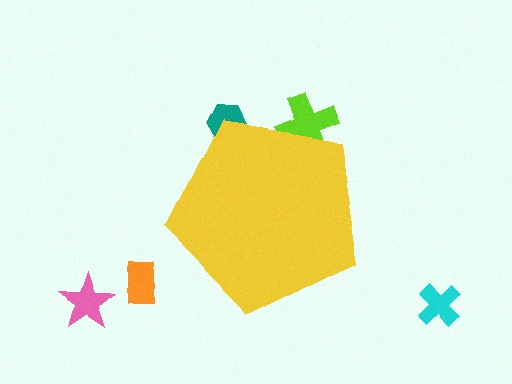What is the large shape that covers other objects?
A yellow pentagon.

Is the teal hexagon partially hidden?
Yes, the teal hexagon is partially hidden behind the yellow pentagon.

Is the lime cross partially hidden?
Yes, the lime cross is partially hidden behind the yellow pentagon.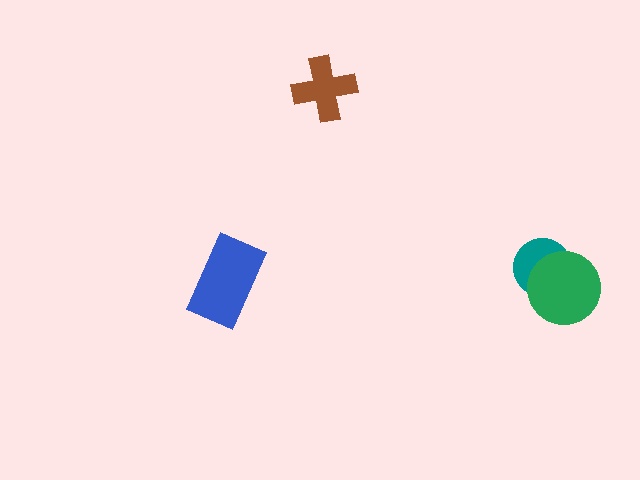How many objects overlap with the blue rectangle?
0 objects overlap with the blue rectangle.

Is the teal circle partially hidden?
Yes, it is partially covered by another shape.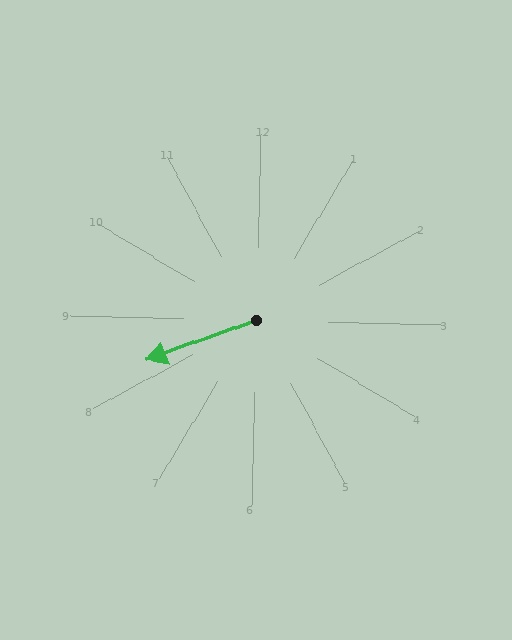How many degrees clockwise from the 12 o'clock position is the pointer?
Approximately 249 degrees.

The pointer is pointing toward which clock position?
Roughly 8 o'clock.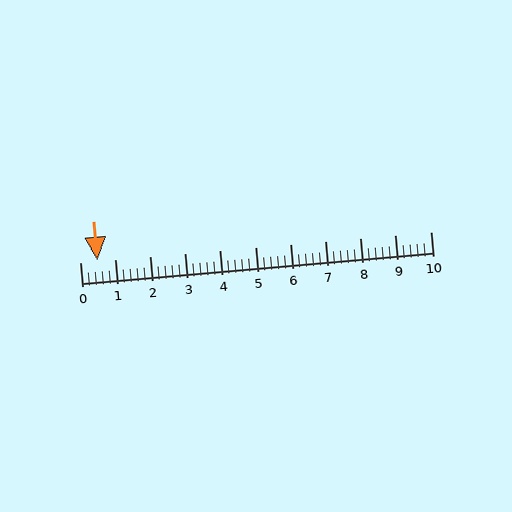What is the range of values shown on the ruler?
The ruler shows values from 0 to 10.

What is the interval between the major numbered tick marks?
The major tick marks are spaced 1 units apart.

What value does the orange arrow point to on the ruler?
The orange arrow points to approximately 0.5.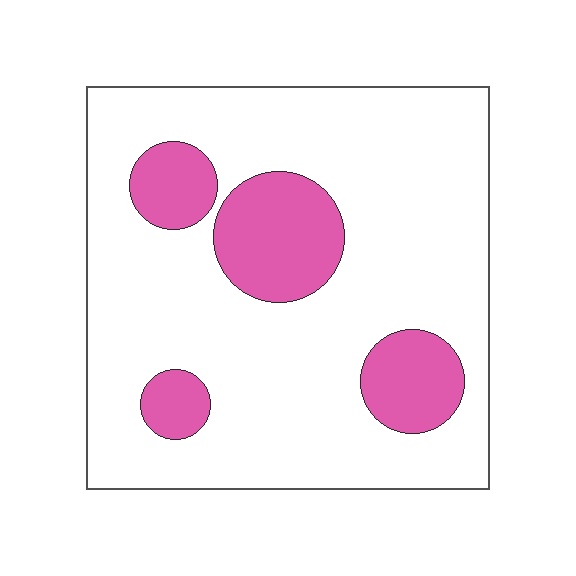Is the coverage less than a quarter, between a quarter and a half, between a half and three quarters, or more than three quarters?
Less than a quarter.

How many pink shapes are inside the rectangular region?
4.